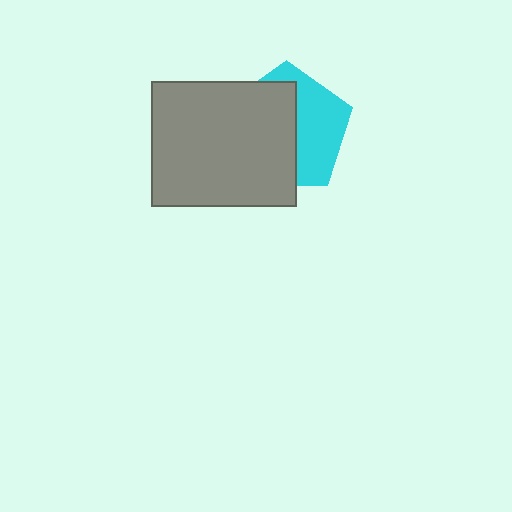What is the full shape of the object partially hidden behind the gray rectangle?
The partially hidden object is a cyan pentagon.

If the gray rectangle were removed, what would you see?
You would see the complete cyan pentagon.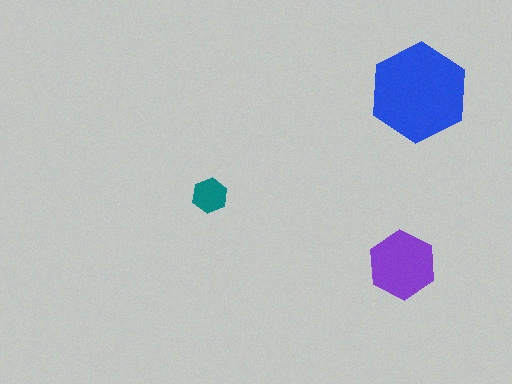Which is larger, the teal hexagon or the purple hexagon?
The purple one.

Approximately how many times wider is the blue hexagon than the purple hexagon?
About 1.5 times wider.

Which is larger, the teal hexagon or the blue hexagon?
The blue one.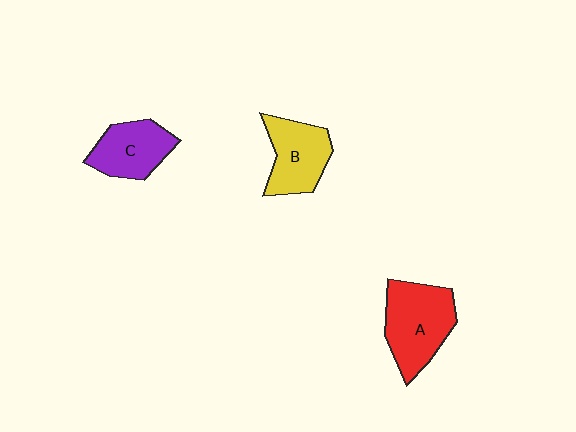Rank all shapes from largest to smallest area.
From largest to smallest: A (red), B (yellow), C (purple).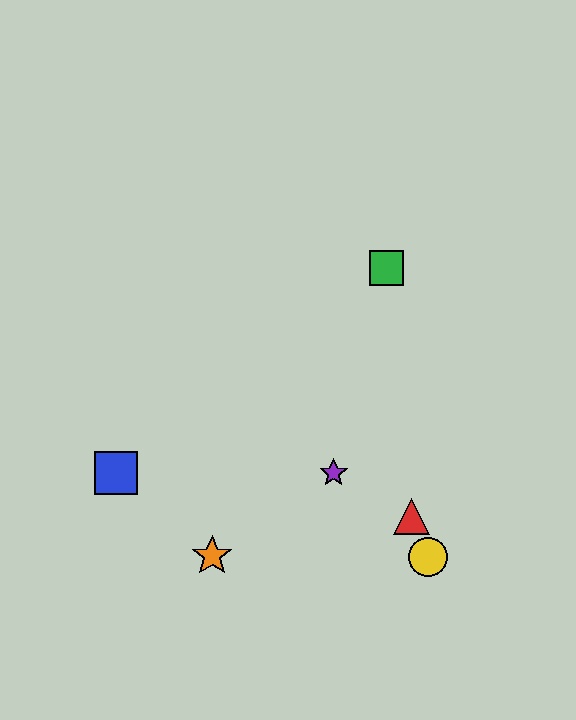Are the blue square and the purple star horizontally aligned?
Yes, both are at y≈473.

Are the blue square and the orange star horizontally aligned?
No, the blue square is at y≈473 and the orange star is at y≈556.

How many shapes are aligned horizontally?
2 shapes (the blue square, the purple star) are aligned horizontally.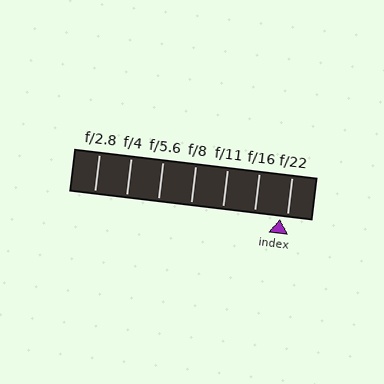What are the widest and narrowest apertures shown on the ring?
The widest aperture shown is f/2.8 and the narrowest is f/22.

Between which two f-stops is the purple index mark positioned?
The index mark is between f/16 and f/22.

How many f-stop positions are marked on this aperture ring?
There are 7 f-stop positions marked.